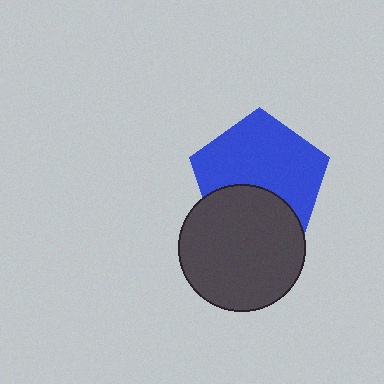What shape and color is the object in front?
The object in front is a dark gray circle.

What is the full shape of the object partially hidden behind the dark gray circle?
The partially hidden object is a blue pentagon.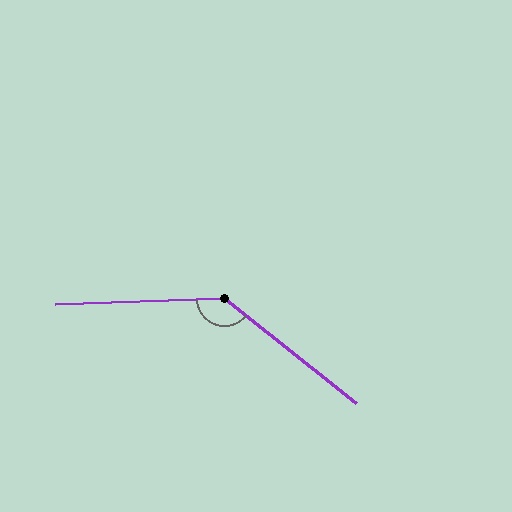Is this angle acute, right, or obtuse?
It is obtuse.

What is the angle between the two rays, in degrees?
Approximately 139 degrees.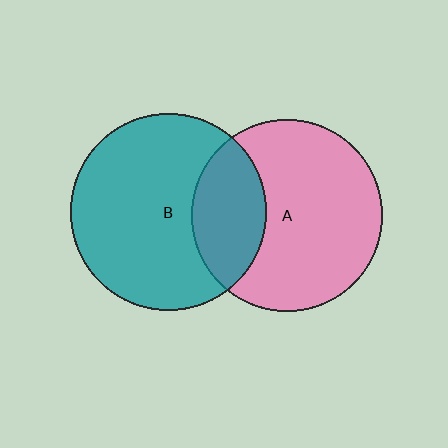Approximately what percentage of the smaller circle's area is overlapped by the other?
Approximately 30%.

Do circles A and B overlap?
Yes.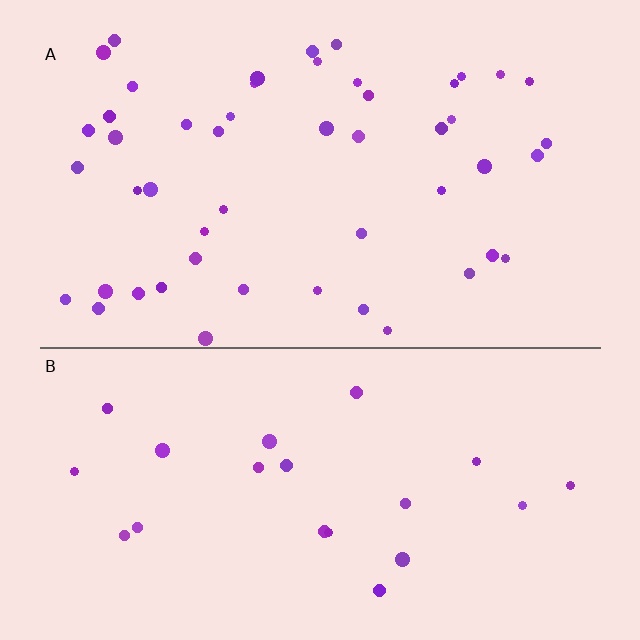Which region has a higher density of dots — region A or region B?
A (the top).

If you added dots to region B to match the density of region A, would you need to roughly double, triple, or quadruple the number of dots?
Approximately double.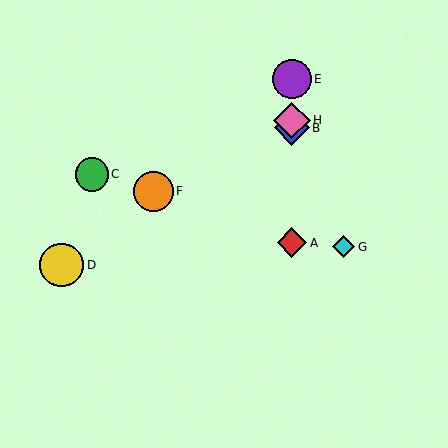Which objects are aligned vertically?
Objects A, B, E, H are aligned vertically.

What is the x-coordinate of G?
Object G is at x≈344.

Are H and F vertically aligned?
No, H is at x≈292 and F is at x≈153.